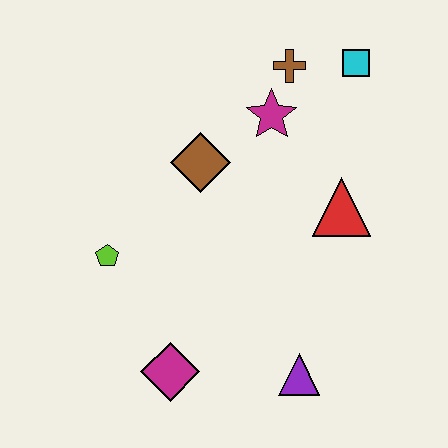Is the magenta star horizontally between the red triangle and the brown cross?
No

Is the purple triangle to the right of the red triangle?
No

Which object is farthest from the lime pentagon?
The cyan square is farthest from the lime pentagon.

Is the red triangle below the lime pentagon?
No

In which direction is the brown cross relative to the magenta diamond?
The brown cross is above the magenta diamond.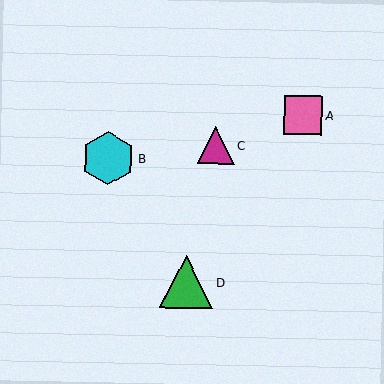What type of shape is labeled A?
Shape A is a pink square.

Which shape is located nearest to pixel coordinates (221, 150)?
The magenta triangle (labeled C) at (216, 146) is nearest to that location.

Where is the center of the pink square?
The center of the pink square is at (303, 115).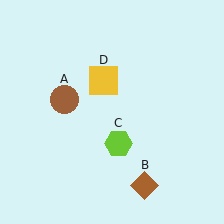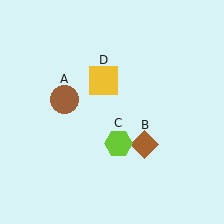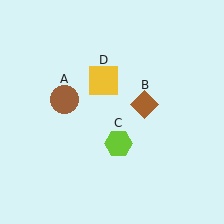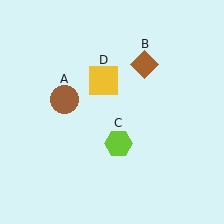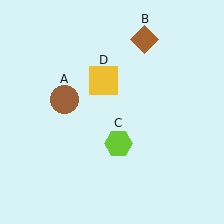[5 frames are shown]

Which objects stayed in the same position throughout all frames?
Brown circle (object A) and lime hexagon (object C) and yellow square (object D) remained stationary.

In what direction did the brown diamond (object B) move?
The brown diamond (object B) moved up.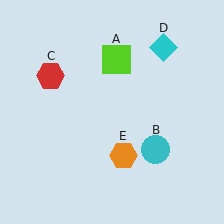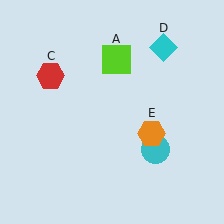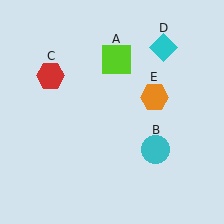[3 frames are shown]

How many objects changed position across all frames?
1 object changed position: orange hexagon (object E).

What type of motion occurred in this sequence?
The orange hexagon (object E) rotated counterclockwise around the center of the scene.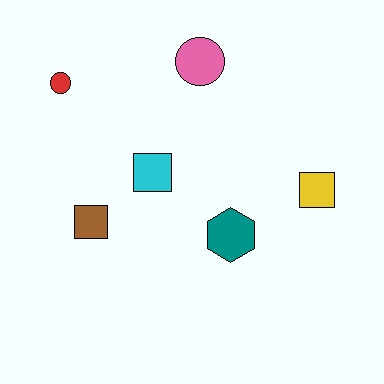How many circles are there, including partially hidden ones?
There are 2 circles.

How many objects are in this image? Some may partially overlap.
There are 6 objects.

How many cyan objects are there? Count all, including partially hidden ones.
There is 1 cyan object.